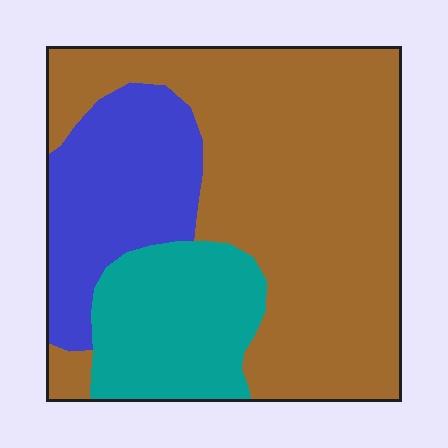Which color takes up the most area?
Brown, at roughly 60%.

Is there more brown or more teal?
Brown.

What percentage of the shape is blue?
Blue covers 21% of the shape.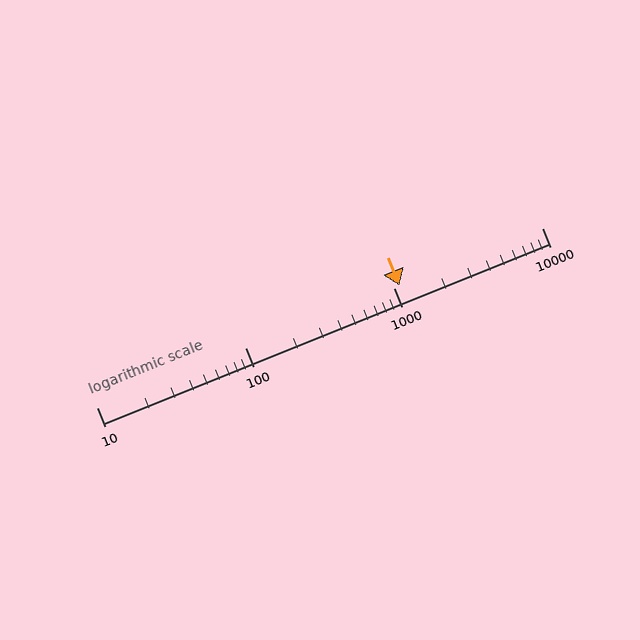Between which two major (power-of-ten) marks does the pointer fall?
The pointer is between 1000 and 10000.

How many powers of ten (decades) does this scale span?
The scale spans 3 decades, from 10 to 10000.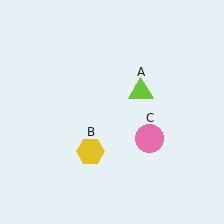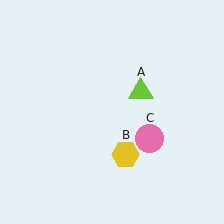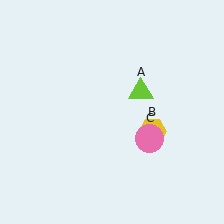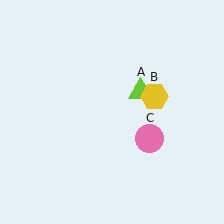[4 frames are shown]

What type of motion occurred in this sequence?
The yellow hexagon (object B) rotated counterclockwise around the center of the scene.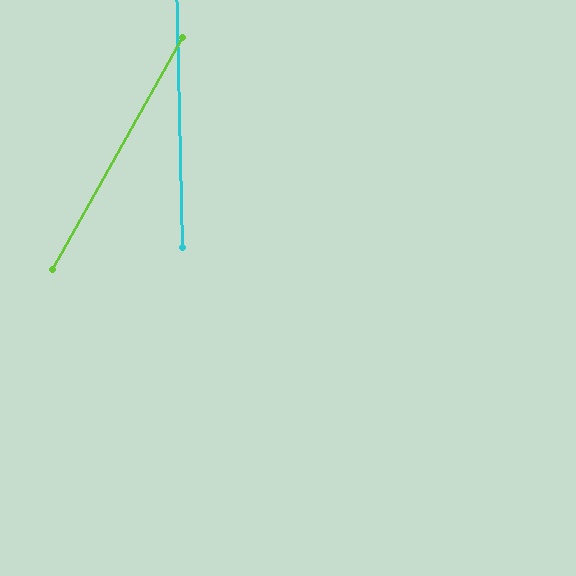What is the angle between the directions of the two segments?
Approximately 30 degrees.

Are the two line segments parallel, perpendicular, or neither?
Neither parallel nor perpendicular — they differ by about 30°.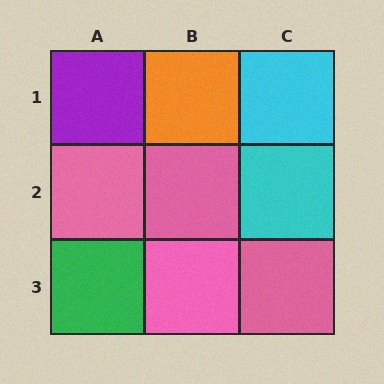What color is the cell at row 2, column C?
Cyan.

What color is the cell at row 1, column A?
Purple.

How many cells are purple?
1 cell is purple.